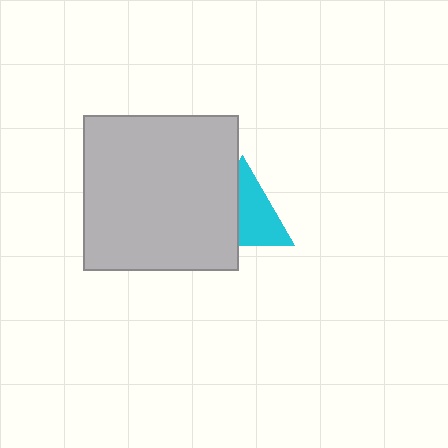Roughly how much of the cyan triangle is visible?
About half of it is visible (roughly 56%).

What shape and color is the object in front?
The object in front is a light gray square.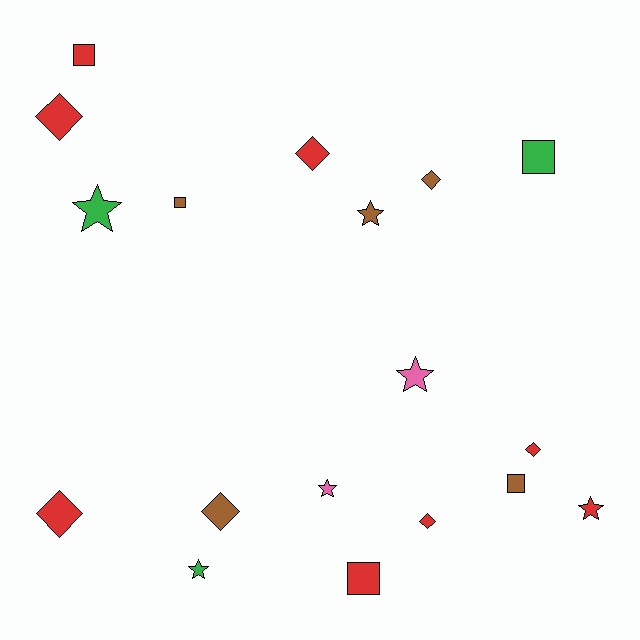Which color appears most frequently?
Red, with 8 objects.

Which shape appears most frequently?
Diamond, with 7 objects.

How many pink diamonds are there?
There are no pink diamonds.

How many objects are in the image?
There are 18 objects.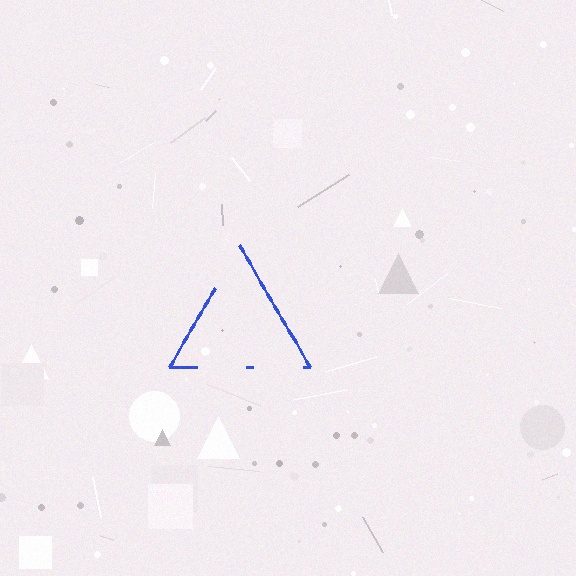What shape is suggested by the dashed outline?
The dashed outline suggests a triangle.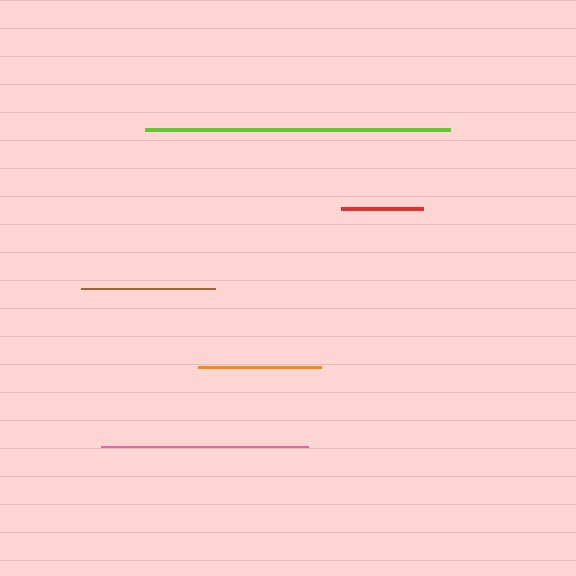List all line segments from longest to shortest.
From longest to shortest: lime, pink, brown, orange, red.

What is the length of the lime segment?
The lime segment is approximately 305 pixels long.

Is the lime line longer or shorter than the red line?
The lime line is longer than the red line.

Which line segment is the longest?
The lime line is the longest at approximately 305 pixels.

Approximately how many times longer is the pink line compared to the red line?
The pink line is approximately 2.5 times the length of the red line.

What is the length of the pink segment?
The pink segment is approximately 206 pixels long.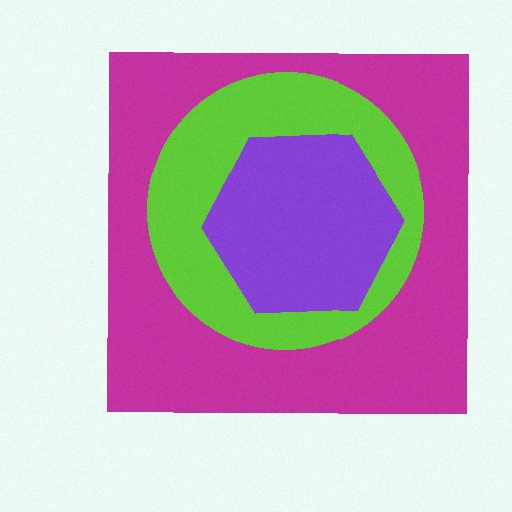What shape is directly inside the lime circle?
The purple hexagon.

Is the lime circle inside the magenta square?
Yes.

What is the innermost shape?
The purple hexagon.